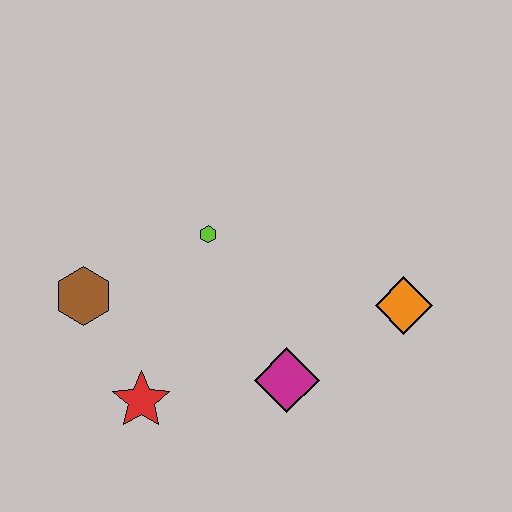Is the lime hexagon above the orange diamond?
Yes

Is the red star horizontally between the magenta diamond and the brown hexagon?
Yes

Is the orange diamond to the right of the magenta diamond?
Yes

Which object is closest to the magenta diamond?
The orange diamond is closest to the magenta diamond.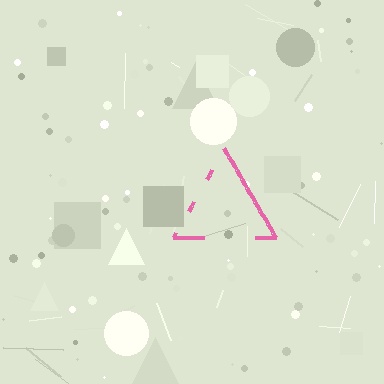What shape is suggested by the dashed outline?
The dashed outline suggests a triangle.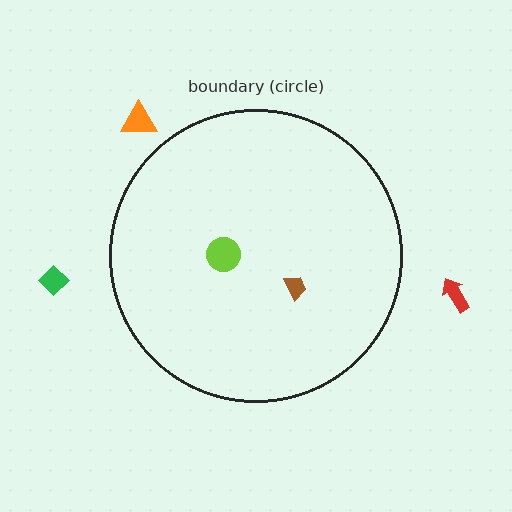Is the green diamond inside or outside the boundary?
Outside.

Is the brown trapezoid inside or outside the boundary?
Inside.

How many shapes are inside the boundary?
2 inside, 3 outside.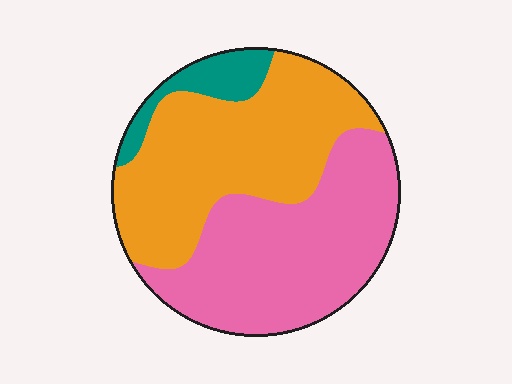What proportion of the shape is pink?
Pink covers 46% of the shape.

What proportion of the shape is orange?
Orange covers 46% of the shape.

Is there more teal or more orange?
Orange.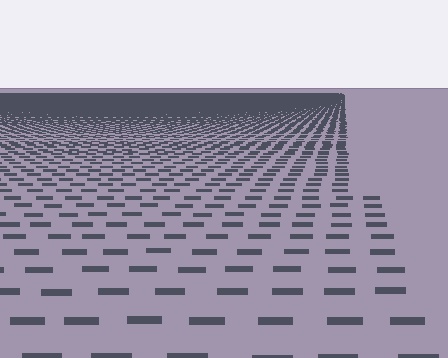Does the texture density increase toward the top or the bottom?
Density increases toward the top.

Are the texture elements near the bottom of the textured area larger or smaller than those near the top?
Larger. Near the bottom, elements are closer to the viewer and appear at a bigger on-screen size.